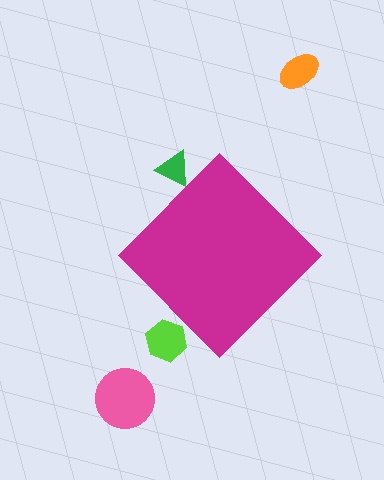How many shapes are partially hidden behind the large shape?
2 shapes are partially hidden.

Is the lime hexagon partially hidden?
Yes, the lime hexagon is partially hidden behind the magenta diamond.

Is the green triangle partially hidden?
Yes, the green triangle is partially hidden behind the magenta diamond.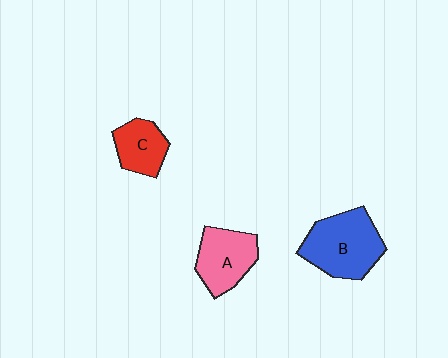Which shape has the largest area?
Shape B (blue).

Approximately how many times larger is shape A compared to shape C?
Approximately 1.3 times.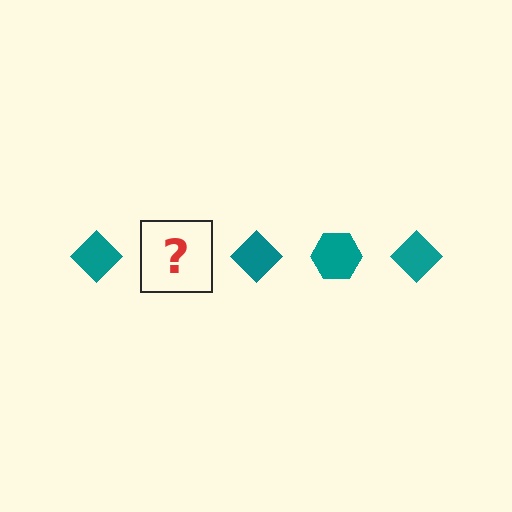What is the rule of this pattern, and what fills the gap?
The rule is that the pattern cycles through diamond, hexagon shapes in teal. The gap should be filled with a teal hexagon.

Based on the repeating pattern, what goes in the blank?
The blank should be a teal hexagon.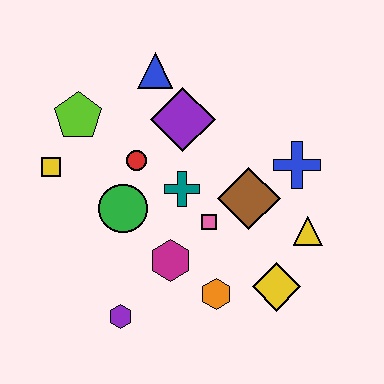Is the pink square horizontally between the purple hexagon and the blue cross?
Yes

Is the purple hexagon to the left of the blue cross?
Yes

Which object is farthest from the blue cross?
The yellow square is farthest from the blue cross.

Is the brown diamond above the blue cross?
No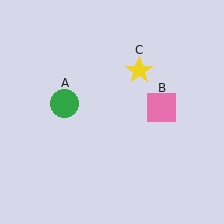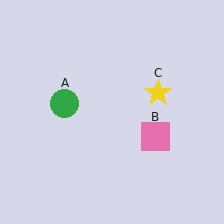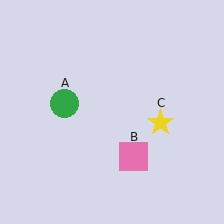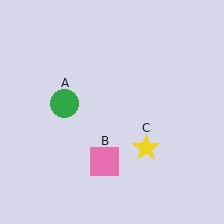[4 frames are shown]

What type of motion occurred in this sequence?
The pink square (object B), yellow star (object C) rotated clockwise around the center of the scene.